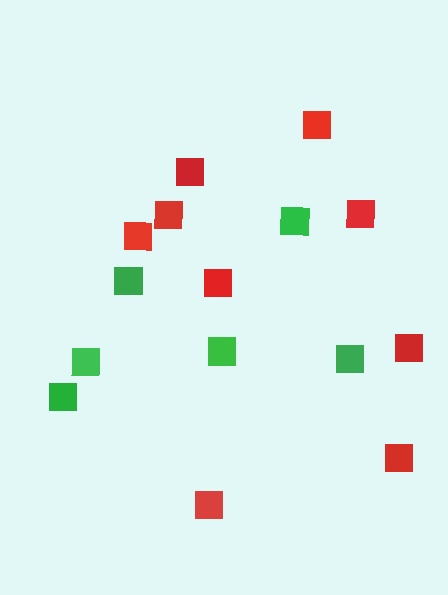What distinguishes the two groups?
There are 2 groups: one group of green squares (6) and one group of red squares (9).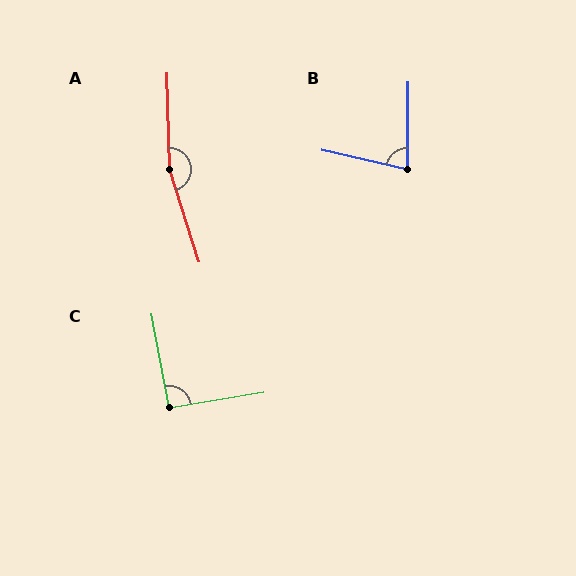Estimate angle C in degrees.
Approximately 91 degrees.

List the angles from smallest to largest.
B (78°), C (91°), A (164°).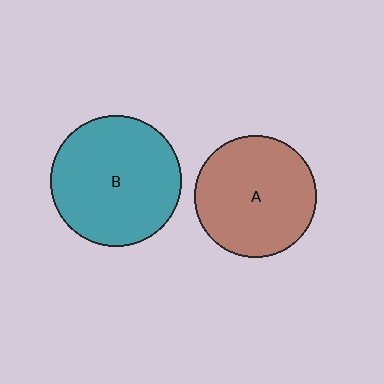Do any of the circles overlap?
No, none of the circles overlap.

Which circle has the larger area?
Circle B (teal).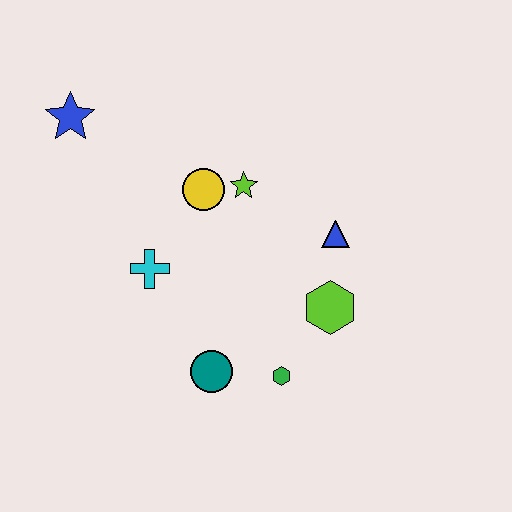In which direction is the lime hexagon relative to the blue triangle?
The lime hexagon is below the blue triangle.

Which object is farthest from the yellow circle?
The green hexagon is farthest from the yellow circle.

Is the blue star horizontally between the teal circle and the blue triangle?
No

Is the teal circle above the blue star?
No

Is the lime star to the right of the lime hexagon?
No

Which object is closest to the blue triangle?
The lime hexagon is closest to the blue triangle.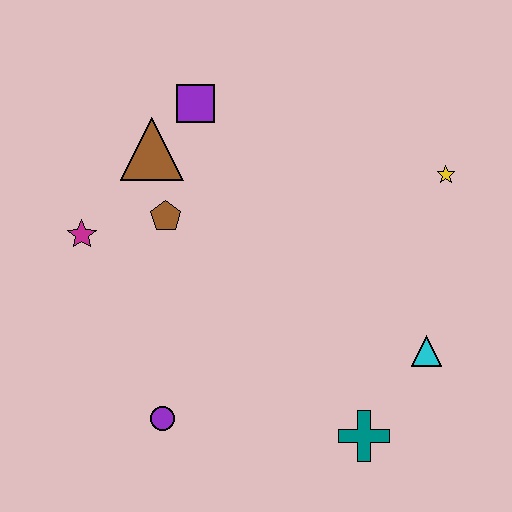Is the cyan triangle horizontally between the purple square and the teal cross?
No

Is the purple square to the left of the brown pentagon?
No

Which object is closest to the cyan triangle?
The teal cross is closest to the cyan triangle.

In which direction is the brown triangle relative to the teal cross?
The brown triangle is above the teal cross.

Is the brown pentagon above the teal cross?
Yes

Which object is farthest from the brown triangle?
The teal cross is farthest from the brown triangle.